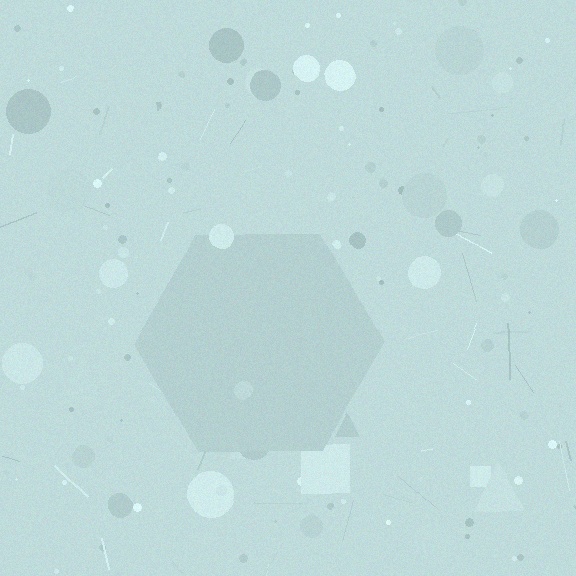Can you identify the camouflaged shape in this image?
The camouflaged shape is a hexagon.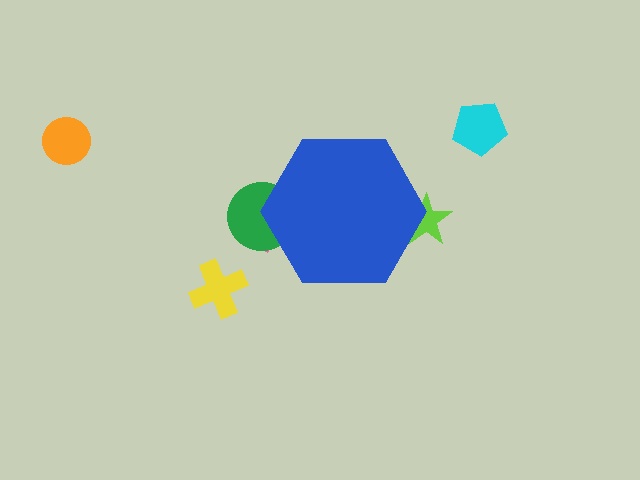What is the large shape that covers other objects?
A blue hexagon.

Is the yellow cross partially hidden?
No, the yellow cross is fully visible.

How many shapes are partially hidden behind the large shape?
3 shapes are partially hidden.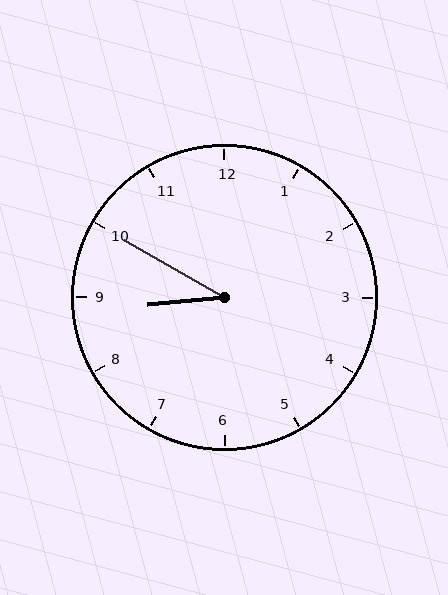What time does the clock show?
8:50.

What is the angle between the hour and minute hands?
Approximately 35 degrees.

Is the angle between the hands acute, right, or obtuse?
It is acute.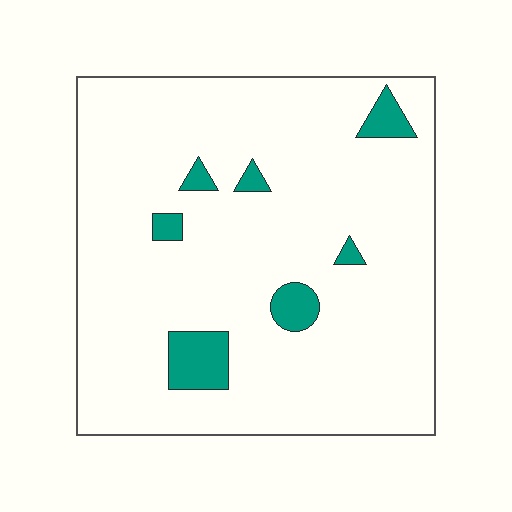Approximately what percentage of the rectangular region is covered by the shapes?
Approximately 10%.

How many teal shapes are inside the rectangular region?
7.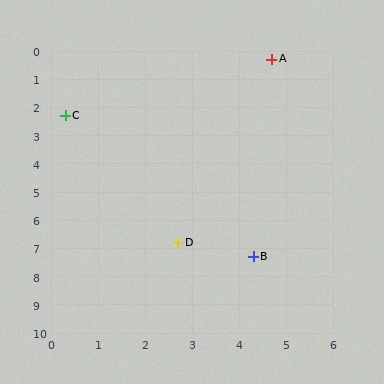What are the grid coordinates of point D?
Point D is at approximately (2.7, 6.8).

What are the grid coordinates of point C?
Point C is at approximately (0.3, 2.3).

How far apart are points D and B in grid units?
Points D and B are about 1.7 grid units apart.